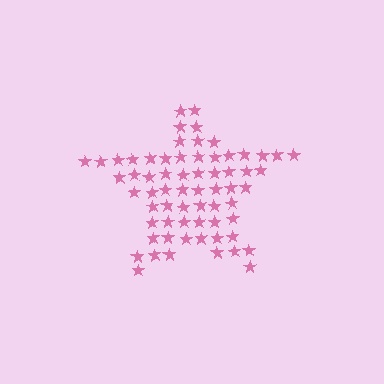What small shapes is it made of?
It is made of small stars.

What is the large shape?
The large shape is a star.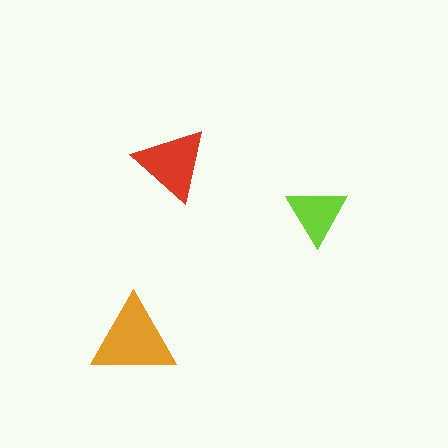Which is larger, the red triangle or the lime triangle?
The red one.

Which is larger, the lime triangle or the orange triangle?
The orange one.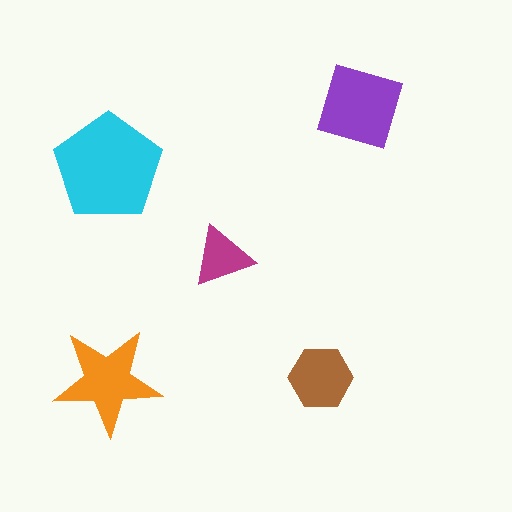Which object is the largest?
The cyan pentagon.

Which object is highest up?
The purple square is topmost.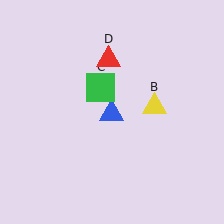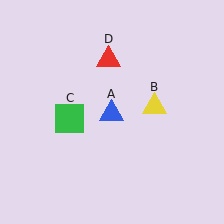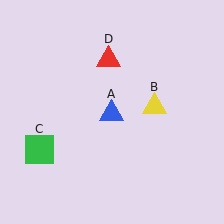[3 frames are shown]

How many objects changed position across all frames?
1 object changed position: green square (object C).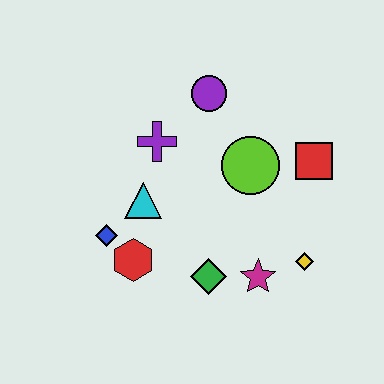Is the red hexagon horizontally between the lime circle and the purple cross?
No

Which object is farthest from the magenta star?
The purple circle is farthest from the magenta star.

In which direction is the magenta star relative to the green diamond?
The magenta star is to the right of the green diamond.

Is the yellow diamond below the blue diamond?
Yes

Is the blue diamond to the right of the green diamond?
No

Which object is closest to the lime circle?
The red square is closest to the lime circle.